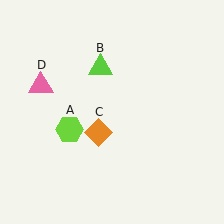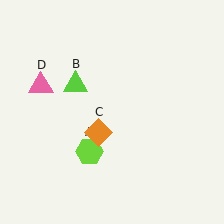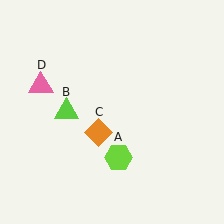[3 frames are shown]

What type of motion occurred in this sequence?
The lime hexagon (object A), lime triangle (object B) rotated counterclockwise around the center of the scene.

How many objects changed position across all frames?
2 objects changed position: lime hexagon (object A), lime triangle (object B).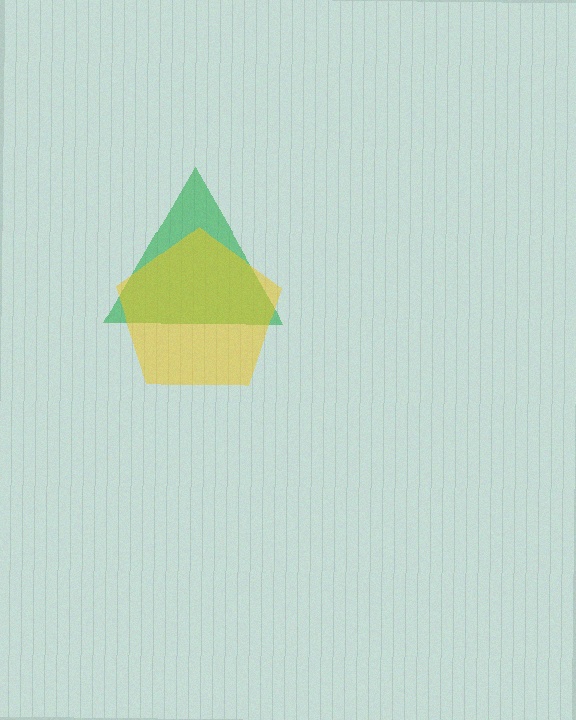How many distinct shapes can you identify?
There are 2 distinct shapes: a green triangle, a yellow pentagon.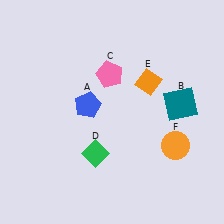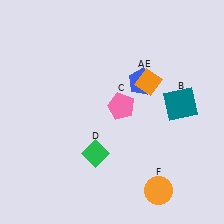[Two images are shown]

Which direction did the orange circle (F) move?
The orange circle (F) moved down.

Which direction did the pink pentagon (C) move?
The pink pentagon (C) moved down.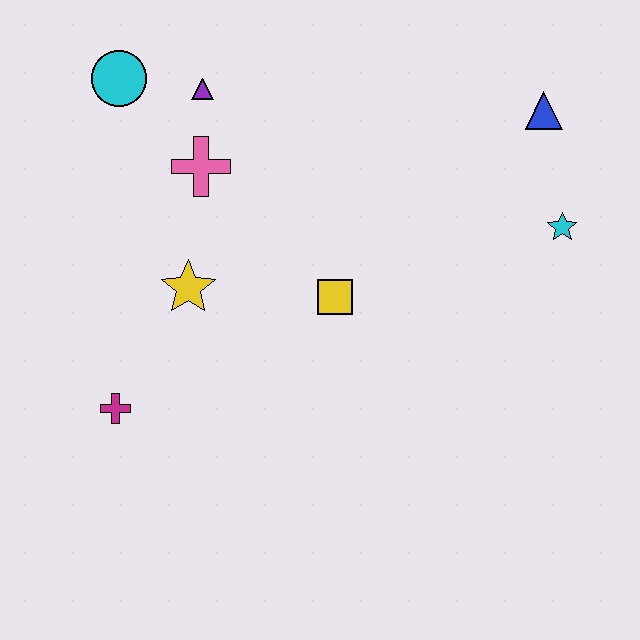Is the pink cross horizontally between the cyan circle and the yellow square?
Yes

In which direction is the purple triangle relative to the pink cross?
The purple triangle is above the pink cross.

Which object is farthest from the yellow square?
The cyan circle is farthest from the yellow square.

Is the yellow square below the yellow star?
Yes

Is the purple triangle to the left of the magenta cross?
No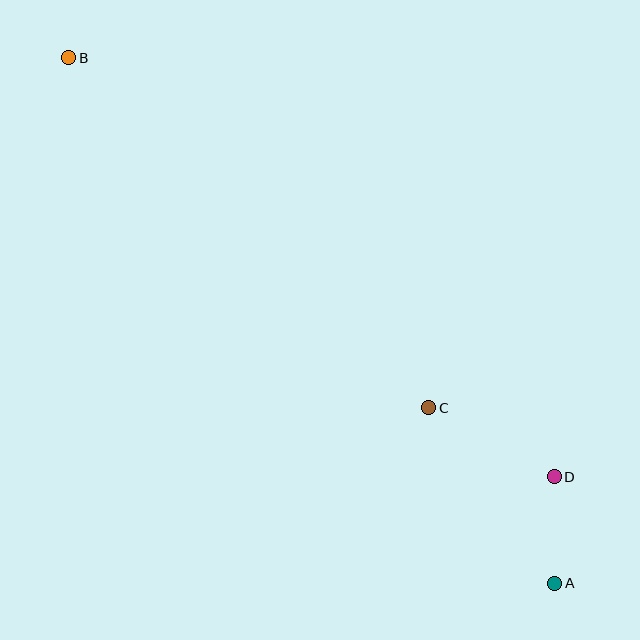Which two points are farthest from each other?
Points A and B are farthest from each other.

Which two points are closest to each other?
Points A and D are closest to each other.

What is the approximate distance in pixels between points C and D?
The distance between C and D is approximately 143 pixels.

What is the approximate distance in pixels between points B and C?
The distance between B and C is approximately 502 pixels.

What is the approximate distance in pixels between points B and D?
The distance between B and D is approximately 641 pixels.